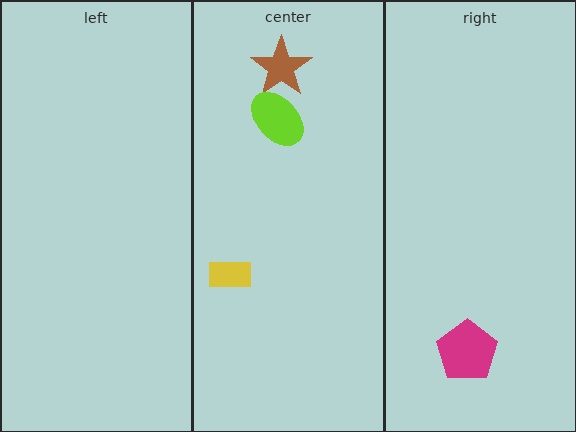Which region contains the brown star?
The center region.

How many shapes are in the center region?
3.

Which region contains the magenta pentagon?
The right region.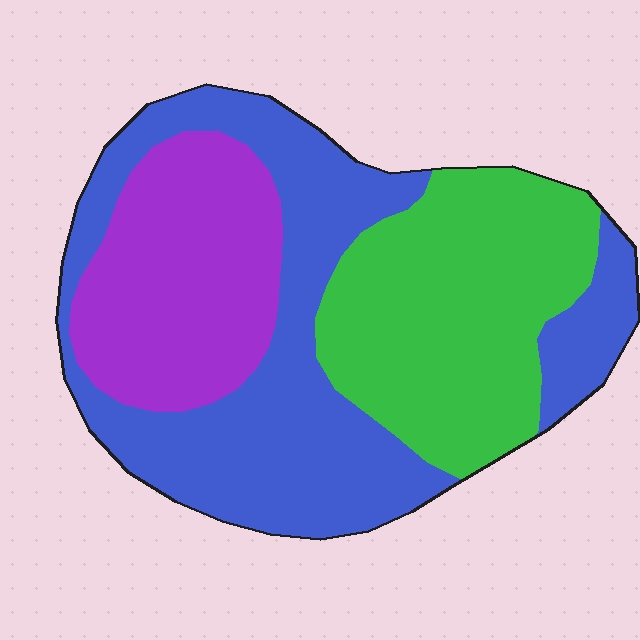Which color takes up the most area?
Blue, at roughly 45%.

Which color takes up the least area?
Purple, at roughly 25%.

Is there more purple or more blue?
Blue.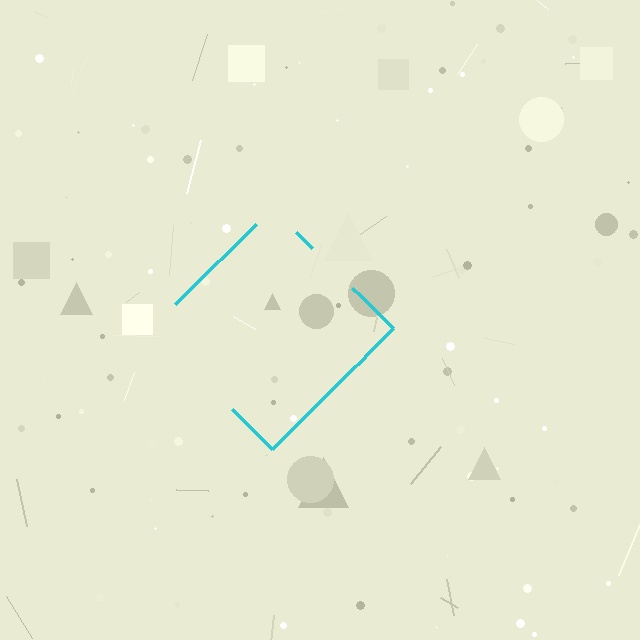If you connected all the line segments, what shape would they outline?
They would outline a diamond.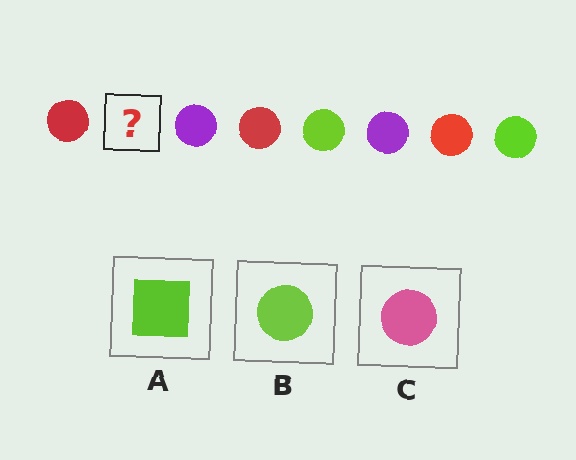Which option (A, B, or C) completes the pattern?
B.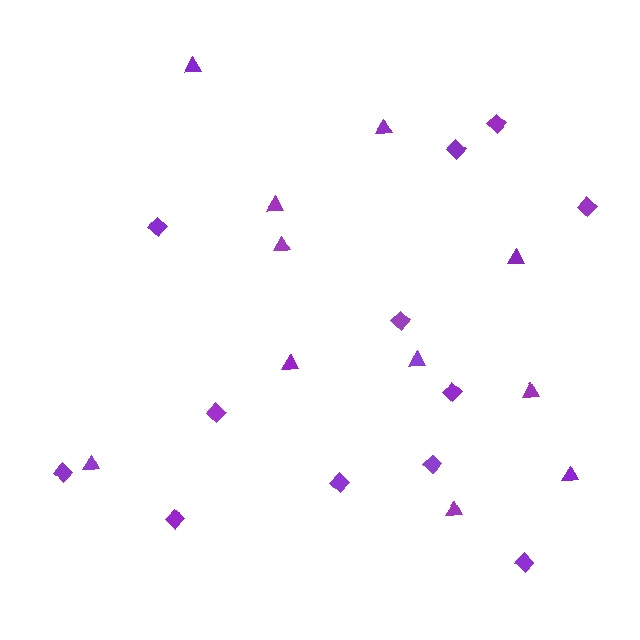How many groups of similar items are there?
There are 2 groups: one group of diamonds (12) and one group of triangles (11).